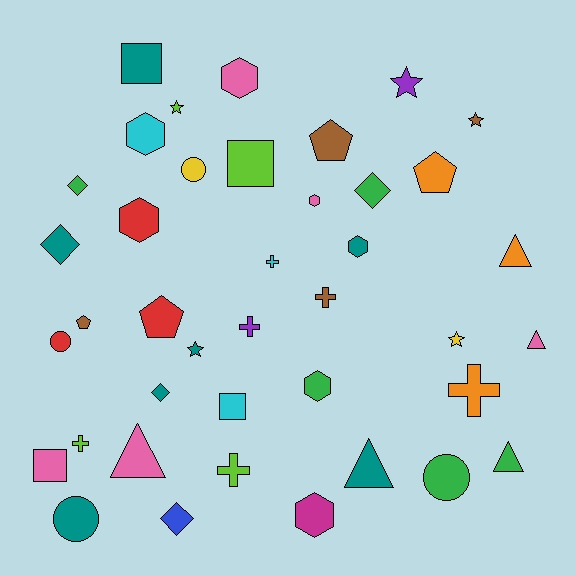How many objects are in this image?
There are 40 objects.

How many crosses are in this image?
There are 6 crosses.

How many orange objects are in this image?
There are 3 orange objects.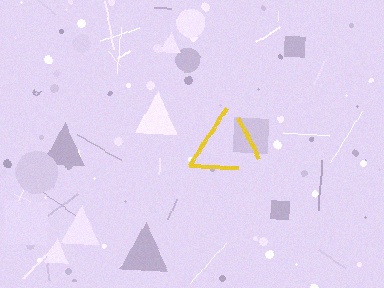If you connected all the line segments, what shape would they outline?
They would outline a triangle.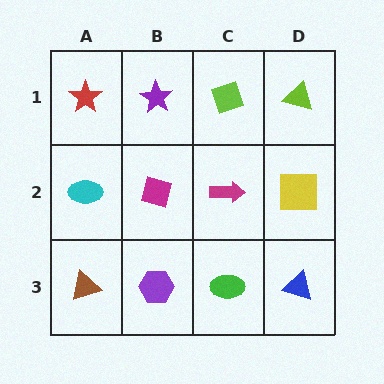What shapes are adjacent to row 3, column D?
A yellow square (row 2, column D), a green ellipse (row 3, column C).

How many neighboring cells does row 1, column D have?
2.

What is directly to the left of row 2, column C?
A magenta square.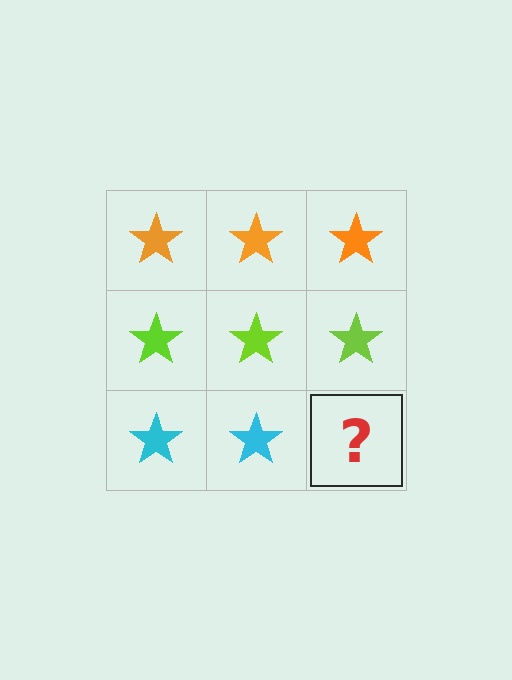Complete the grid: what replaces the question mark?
The question mark should be replaced with a cyan star.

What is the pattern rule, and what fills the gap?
The rule is that each row has a consistent color. The gap should be filled with a cyan star.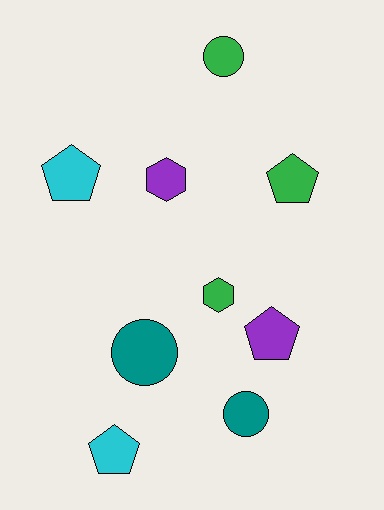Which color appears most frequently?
Green, with 3 objects.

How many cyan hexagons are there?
There are no cyan hexagons.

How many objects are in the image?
There are 9 objects.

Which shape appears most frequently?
Pentagon, with 4 objects.